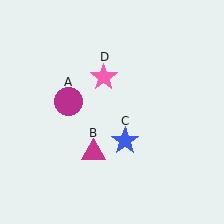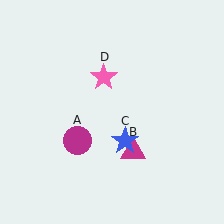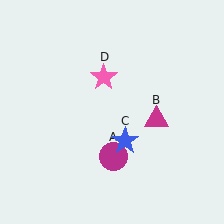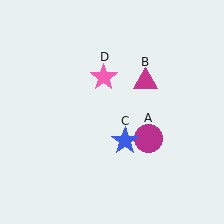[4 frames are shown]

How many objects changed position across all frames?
2 objects changed position: magenta circle (object A), magenta triangle (object B).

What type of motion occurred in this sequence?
The magenta circle (object A), magenta triangle (object B) rotated counterclockwise around the center of the scene.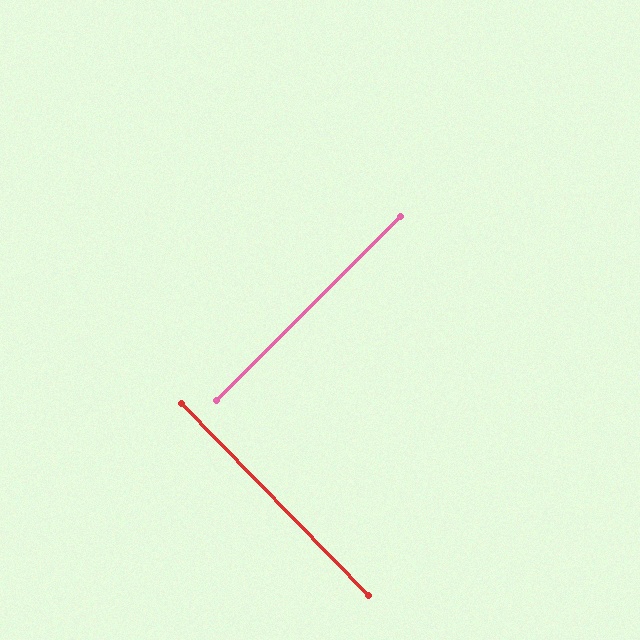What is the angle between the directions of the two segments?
Approximately 89 degrees.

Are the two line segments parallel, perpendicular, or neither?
Perpendicular — they meet at approximately 89°.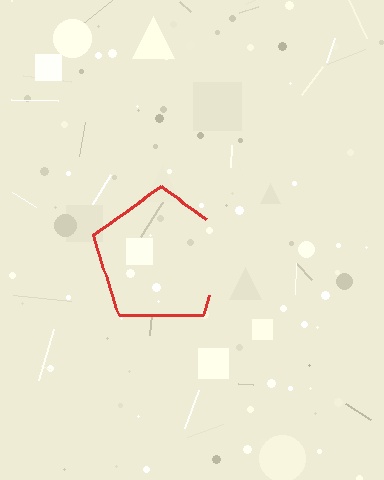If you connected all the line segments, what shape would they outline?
They would outline a pentagon.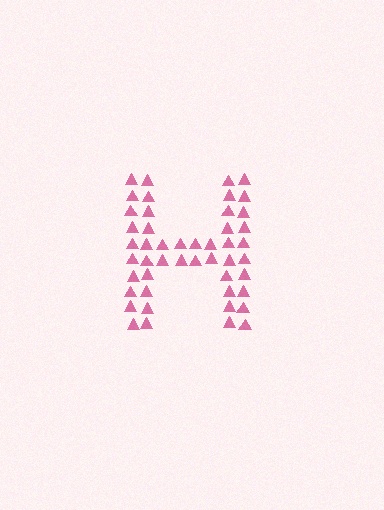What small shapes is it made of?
It is made of small triangles.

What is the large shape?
The large shape is the letter H.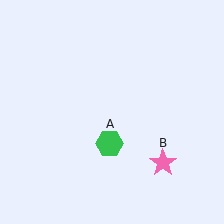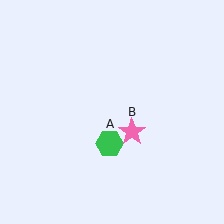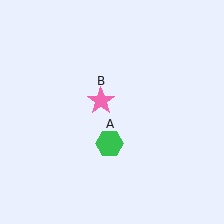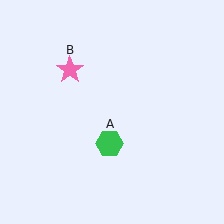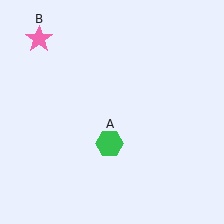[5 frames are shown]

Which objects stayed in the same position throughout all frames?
Green hexagon (object A) remained stationary.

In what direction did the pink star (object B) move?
The pink star (object B) moved up and to the left.